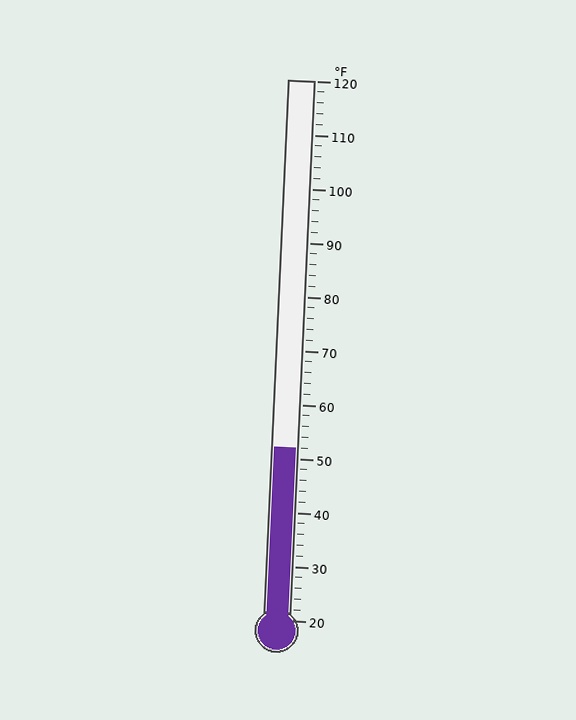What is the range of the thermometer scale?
The thermometer scale ranges from 20°F to 120°F.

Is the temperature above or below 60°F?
The temperature is below 60°F.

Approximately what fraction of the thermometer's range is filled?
The thermometer is filled to approximately 30% of its range.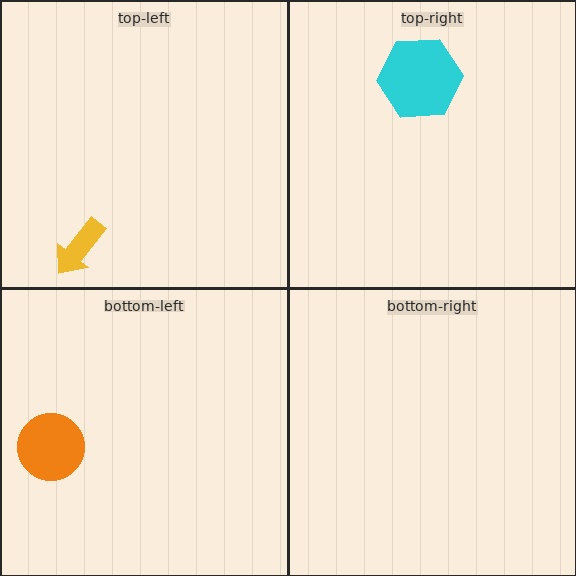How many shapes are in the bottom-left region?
1.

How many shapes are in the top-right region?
1.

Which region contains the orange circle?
The bottom-left region.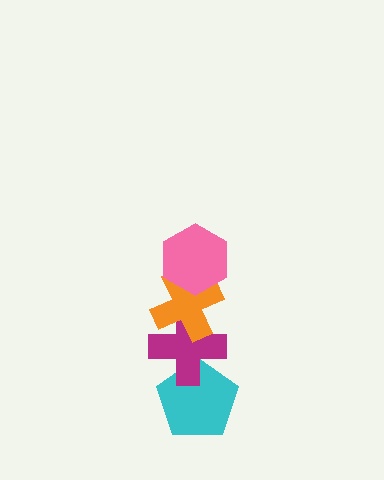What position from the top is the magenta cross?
The magenta cross is 3rd from the top.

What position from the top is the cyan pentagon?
The cyan pentagon is 4th from the top.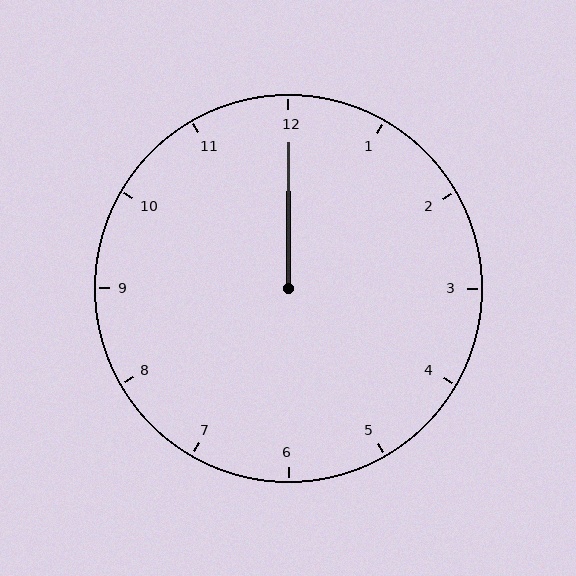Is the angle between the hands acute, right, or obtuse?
It is acute.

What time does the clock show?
12:00.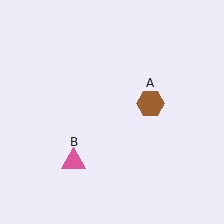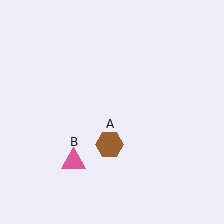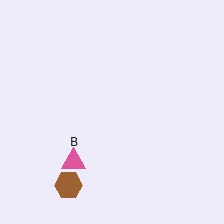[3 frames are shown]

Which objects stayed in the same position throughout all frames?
Pink triangle (object B) remained stationary.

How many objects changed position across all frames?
1 object changed position: brown hexagon (object A).